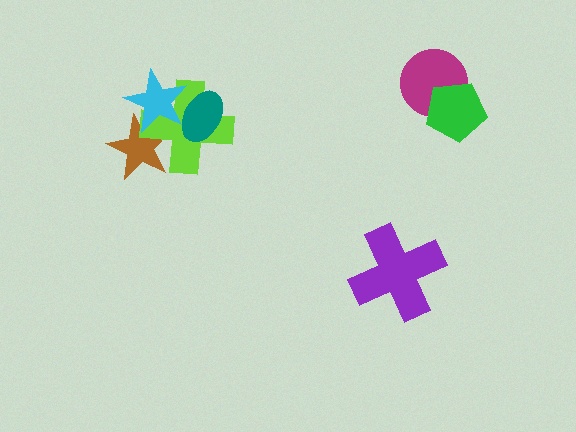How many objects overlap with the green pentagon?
1 object overlaps with the green pentagon.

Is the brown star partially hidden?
Yes, it is partially covered by another shape.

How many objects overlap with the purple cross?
0 objects overlap with the purple cross.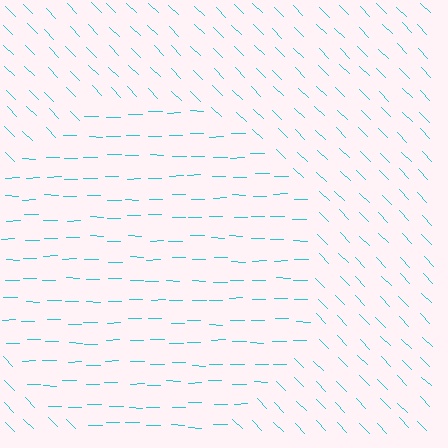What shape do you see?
I see a circle.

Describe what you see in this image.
The image is filled with small cyan line segments. A circle region in the image has lines oriented differently from the surrounding lines, creating a visible texture boundary.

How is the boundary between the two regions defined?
The boundary is defined purely by a change in line orientation (approximately 45 degrees difference). All lines are the same color and thickness.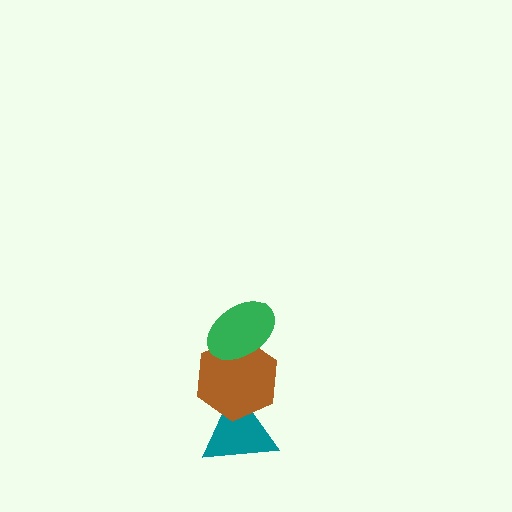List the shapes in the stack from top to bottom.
From top to bottom: the green ellipse, the brown hexagon, the teal triangle.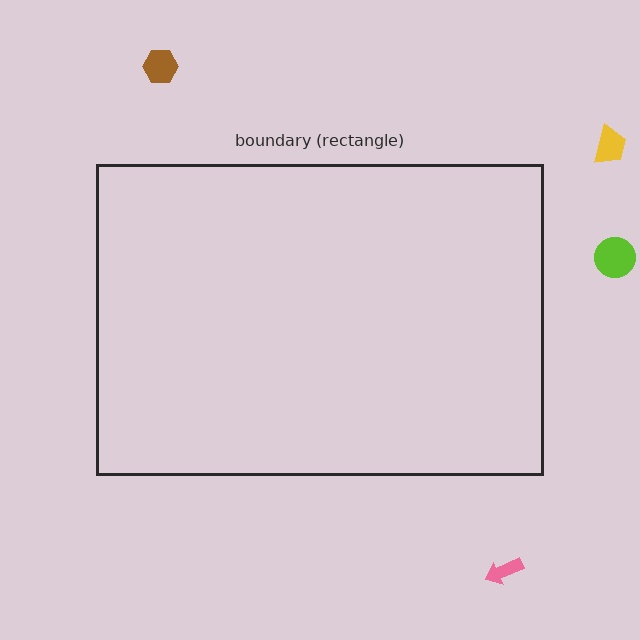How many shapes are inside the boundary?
0 inside, 4 outside.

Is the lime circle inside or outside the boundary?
Outside.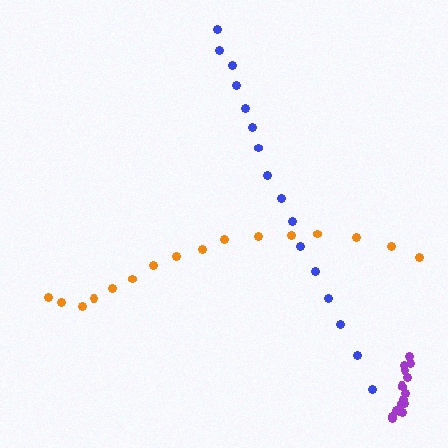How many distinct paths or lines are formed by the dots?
There are 3 distinct paths.